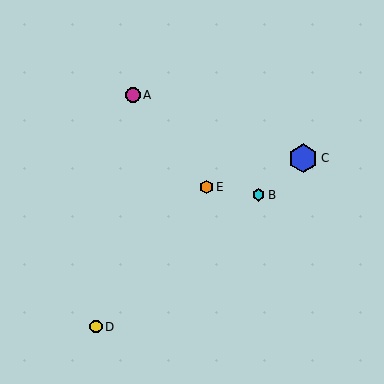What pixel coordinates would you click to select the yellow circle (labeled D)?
Click at (96, 327) to select the yellow circle D.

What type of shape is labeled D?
Shape D is a yellow circle.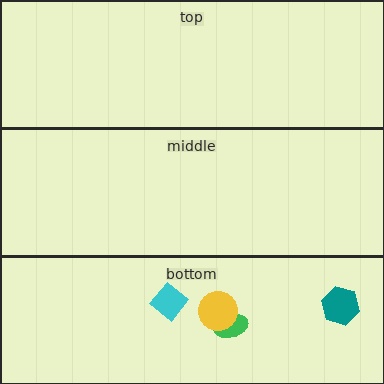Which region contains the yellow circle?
The bottom region.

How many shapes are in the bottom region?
4.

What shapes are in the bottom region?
The cyan diamond, the green ellipse, the teal hexagon, the yellow circle.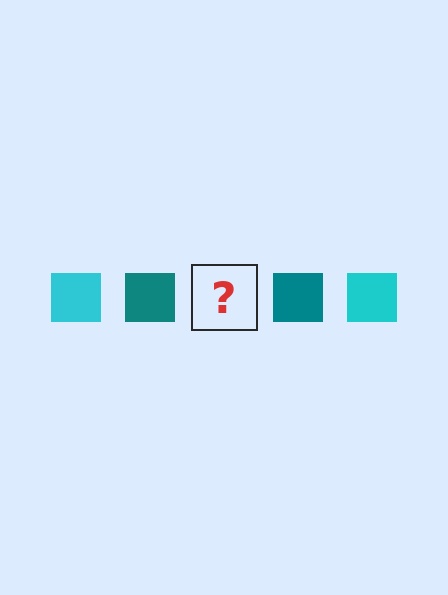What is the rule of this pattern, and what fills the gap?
The rule is that the pattern cycles through cyan, teal squares. The gap should be filled with a cyan square.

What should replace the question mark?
The question mark should be replaced with a cyan square.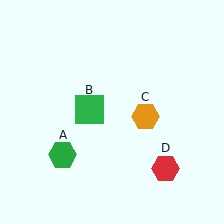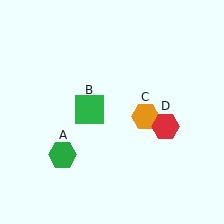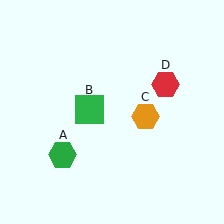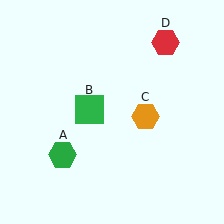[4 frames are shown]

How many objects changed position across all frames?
1 object changed position: red hexagon (object D).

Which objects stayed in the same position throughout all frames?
Green hexagon (object A) and green square (object B) and orange hexagon (object C) remained stationary.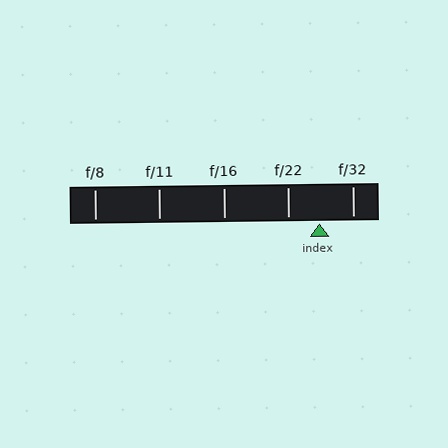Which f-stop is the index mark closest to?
The index mark is closest to f/22.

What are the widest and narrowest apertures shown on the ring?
The widest aperture shown is f/8 and the narrowest is f/32.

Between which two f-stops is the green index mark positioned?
The index mark is between f/22 and f/32.